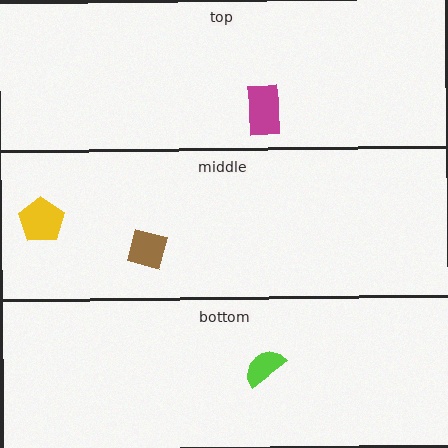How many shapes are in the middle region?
2.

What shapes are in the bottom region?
The lime semicircle.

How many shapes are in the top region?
1.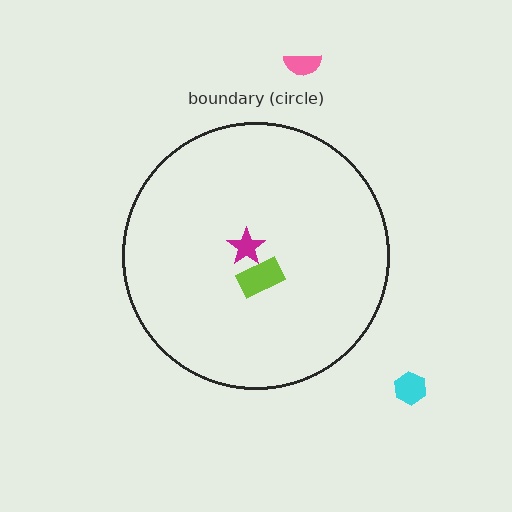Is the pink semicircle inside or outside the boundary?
Outside.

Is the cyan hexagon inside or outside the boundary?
Outside.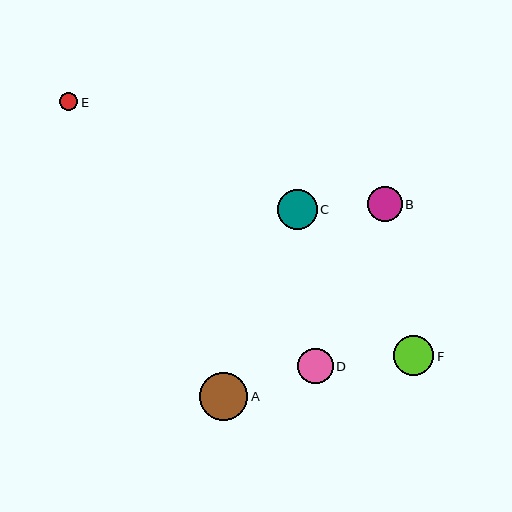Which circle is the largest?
Circle A is the largest with a size of approximately 48 pixels.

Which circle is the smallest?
Circle E is the smallest with a size of approximately 18 pixels.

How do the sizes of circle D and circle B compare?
Circle D and circle B are approximately the same size.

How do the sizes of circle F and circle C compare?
Circle F and circle C are approximately the same size.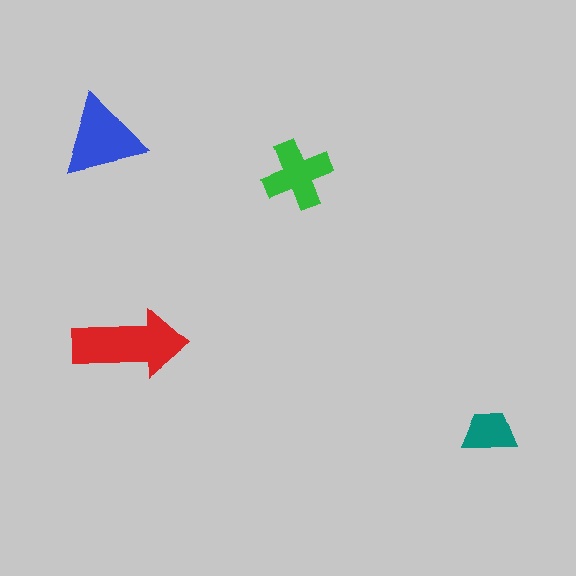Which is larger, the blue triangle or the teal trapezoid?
The blue triangle.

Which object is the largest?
The red arrow.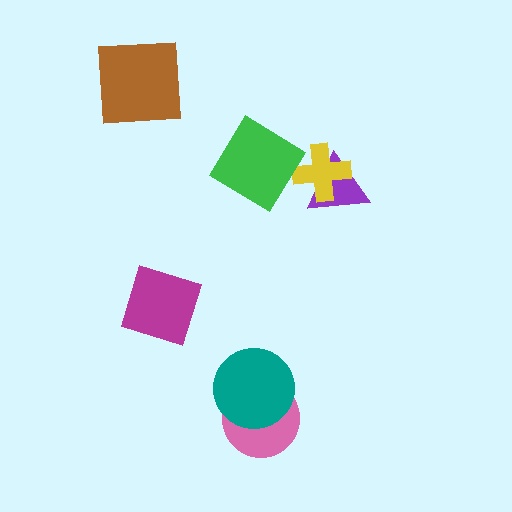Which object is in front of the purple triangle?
The yellow cross is in front of the purple triangle.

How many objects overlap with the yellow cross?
2 objects overlap with the yellow cross.